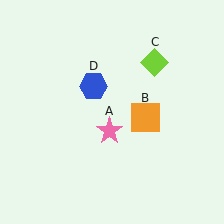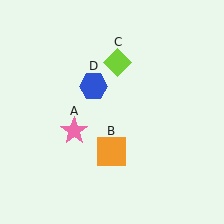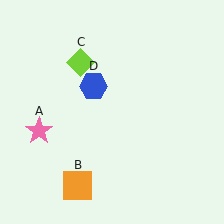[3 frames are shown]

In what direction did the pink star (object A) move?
The pink star (object A) moved left.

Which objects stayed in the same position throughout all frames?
Blue hexagon (object D) remained stationary.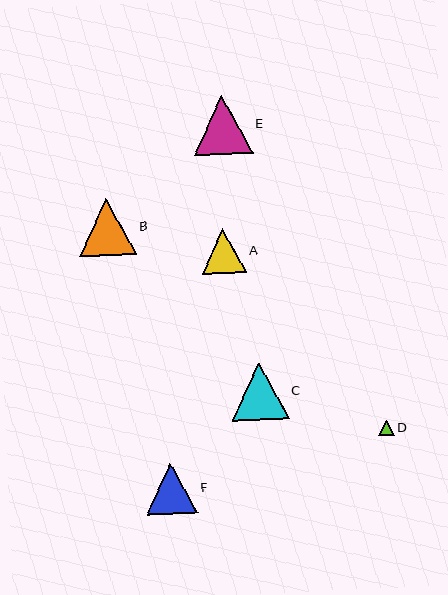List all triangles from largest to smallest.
From largest to smallest: E, C, B, F, A, D.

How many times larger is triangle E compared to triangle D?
Triangle E is approximately 3.9 times the size of triangle D.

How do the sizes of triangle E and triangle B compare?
Triangle E and triangle B are approximately the same size.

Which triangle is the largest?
Triangle E is the largest with a size of approximately 59 pixels.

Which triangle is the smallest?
Triangle D is the smallest with a size of approximately 15 pixels.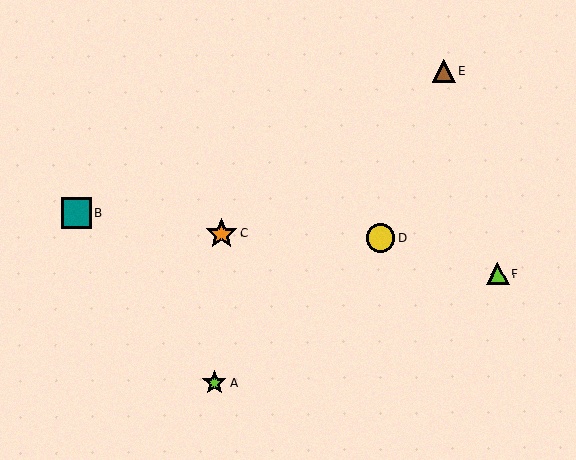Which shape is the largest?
The orange star (labeled C) is the largest.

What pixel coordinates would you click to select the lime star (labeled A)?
Click at (214, 382) to select the lime star A.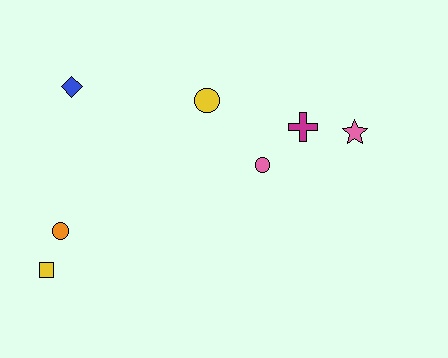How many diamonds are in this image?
There is 1 diamond.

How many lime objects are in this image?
There are no lime objects.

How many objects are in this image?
There are 7 objects.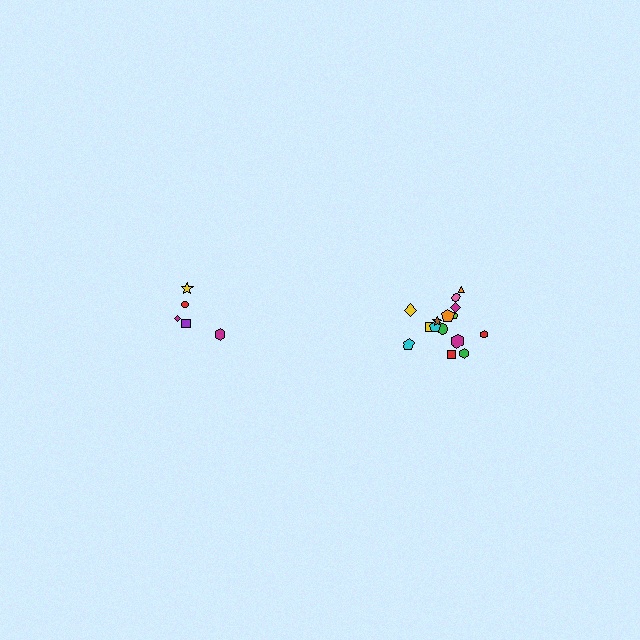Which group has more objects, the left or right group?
The right group.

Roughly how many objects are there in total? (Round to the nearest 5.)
Roughly 20 objects in total.